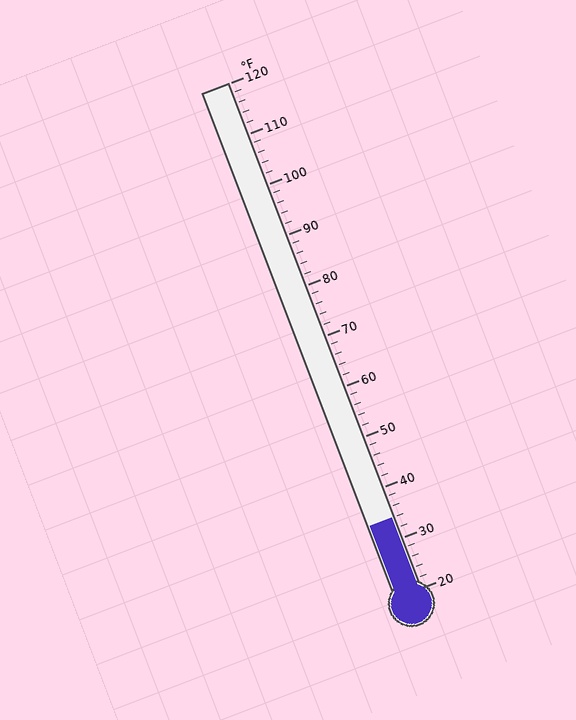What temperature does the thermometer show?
The thermometer shows approximately 34°F.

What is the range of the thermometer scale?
The thermometer scale ranges from 20°F to 120°F.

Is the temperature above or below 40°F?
The temperature is below 40°F.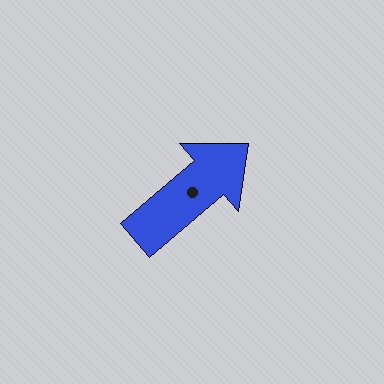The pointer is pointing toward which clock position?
Roughly 2 o'clock.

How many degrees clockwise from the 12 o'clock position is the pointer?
Approximately 49 degrees.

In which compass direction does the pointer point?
Northeast.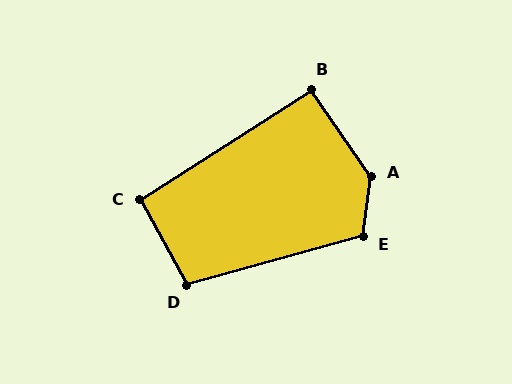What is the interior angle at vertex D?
Approximately 103 degrees (obtuse).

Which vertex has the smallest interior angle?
B, at approximately 92 degrees.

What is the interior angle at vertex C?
Approximately 94 degrees (approximately right).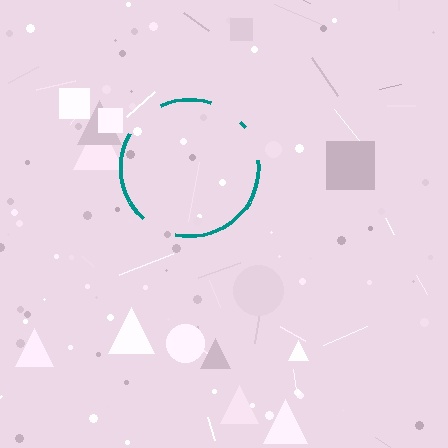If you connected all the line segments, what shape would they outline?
They would outline a circle.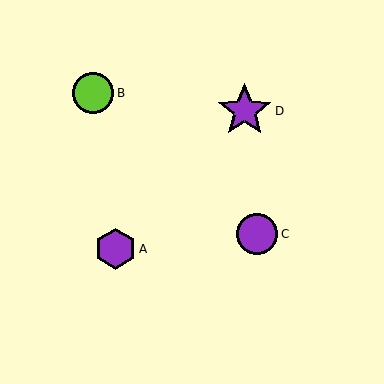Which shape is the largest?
The purple star (labeled D) is the largest.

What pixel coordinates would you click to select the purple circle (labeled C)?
Click at (257, 234) to select the purple circle C.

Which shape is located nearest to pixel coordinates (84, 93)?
The lime circle (labeled B) at (93, 93) is nearest to that location.